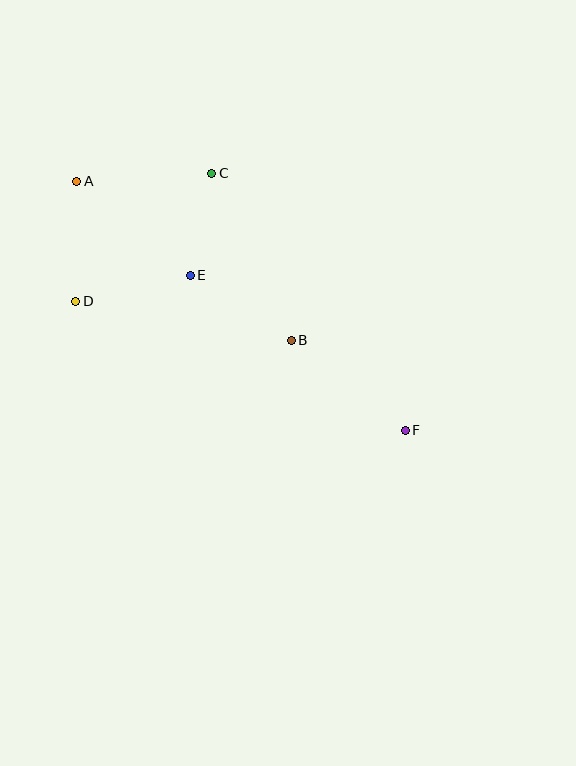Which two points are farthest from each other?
Points A and F are farthest from each other.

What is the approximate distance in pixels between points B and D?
The distance between B and D is approximately 219 pixels.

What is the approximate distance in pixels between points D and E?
The distance between D and E is approximately 117 pixels.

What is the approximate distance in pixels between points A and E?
The distance between A and E is approximately 147 pixels.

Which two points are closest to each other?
Points C and E are closest to each other.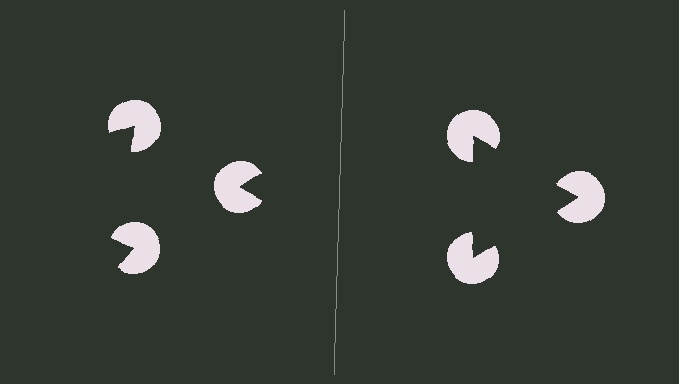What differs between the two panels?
The pac-man discs are positioned identically on both sides; only the wedge orientations differ. On the right they align to a triangle; on the left they are misaligned.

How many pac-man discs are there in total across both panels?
6 — 3 on each side.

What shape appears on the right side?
An illusory triangle.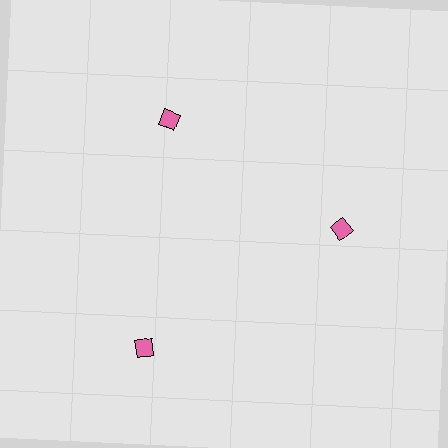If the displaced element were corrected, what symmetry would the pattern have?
It would have 3-fold rotational symmetry — the pattern would map onto itself every 120 degrees.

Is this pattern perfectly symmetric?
No. The 3 pink diamonds are arranged in a ring, but one element near the 7 o'clock position is pushed outward from the center, breaking the 3-fold rotational symmetry.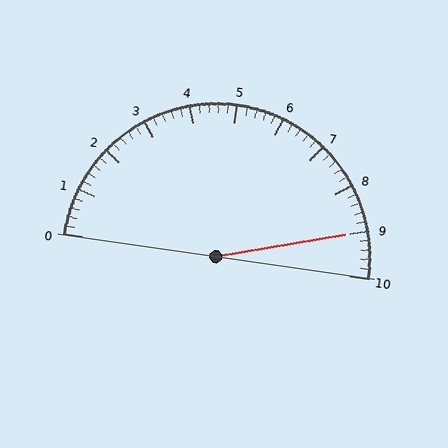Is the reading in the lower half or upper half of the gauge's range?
The reading is in the upper half of the range (0 to 10).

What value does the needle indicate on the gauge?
The needle indicates approximately 9.0.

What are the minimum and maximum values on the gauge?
The gauge ranges from 0 to 10.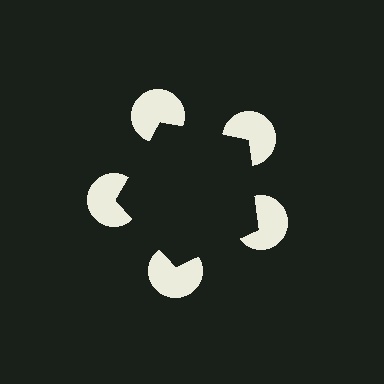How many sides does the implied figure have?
5 sides.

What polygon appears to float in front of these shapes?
An illusory pentagon — its edges are inferred from the aligned wedge cuts in the pac-man discs, not physically drawn.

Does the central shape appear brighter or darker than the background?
It typically appears slightly darker than the background, even though no actual brightness change is drawn.